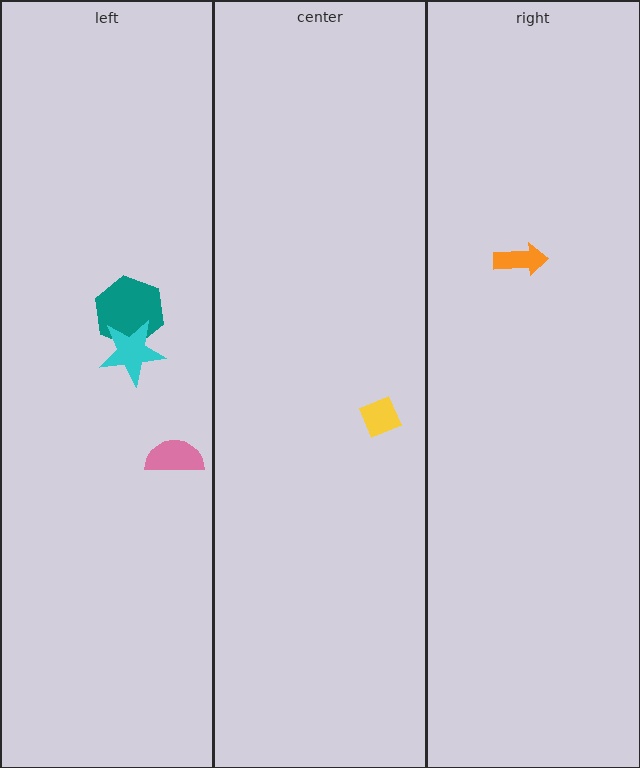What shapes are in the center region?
The yellow diamond.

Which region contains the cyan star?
The left region.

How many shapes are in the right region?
1.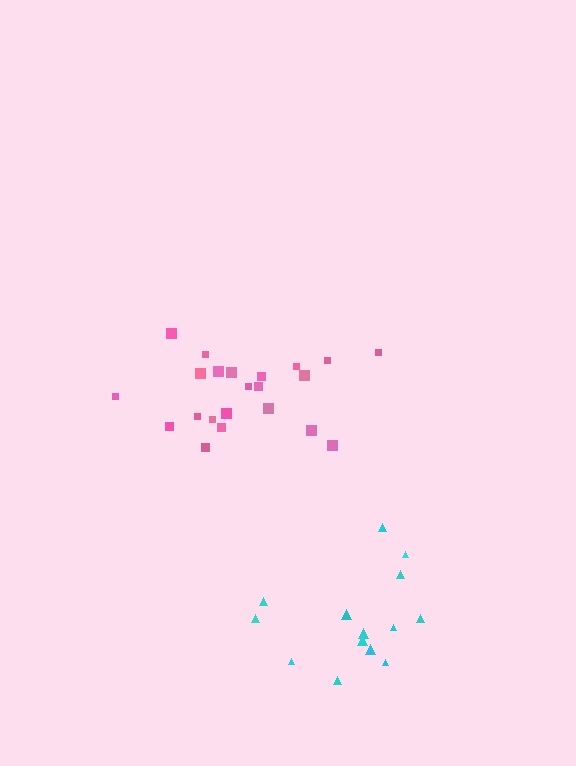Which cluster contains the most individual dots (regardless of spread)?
Pink (22).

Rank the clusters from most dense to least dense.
pink, cyan.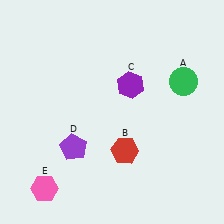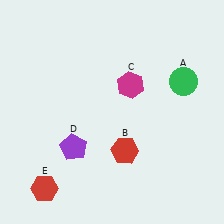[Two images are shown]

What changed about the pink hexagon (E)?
In Image 1, E is pink. In Image 2, it changed to red.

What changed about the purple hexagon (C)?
In Image 1, C is purple. In Image 2, it changed to magenta.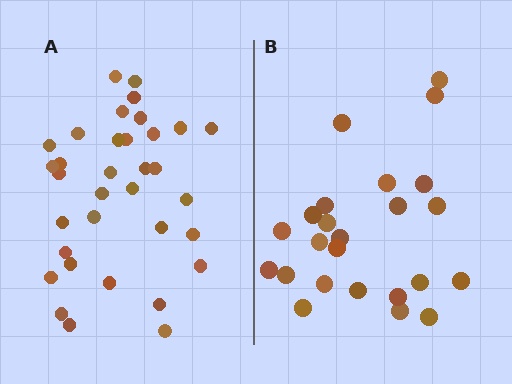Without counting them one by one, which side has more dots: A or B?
Region A (the left region) has more dots.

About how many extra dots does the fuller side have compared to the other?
Region A has roughly 10 or so more dots than region B.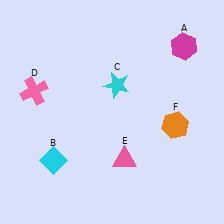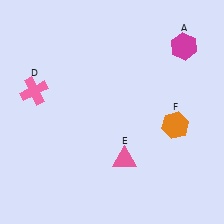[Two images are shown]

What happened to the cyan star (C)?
The cyan star (C) was removed in Image 2. It was in the top-right area of Image 1.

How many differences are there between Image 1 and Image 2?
There are 2 differences between the two images.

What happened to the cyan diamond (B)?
The cyan diamond (B) was removed in Image 2. It was in the bottom-left area of Image 1.